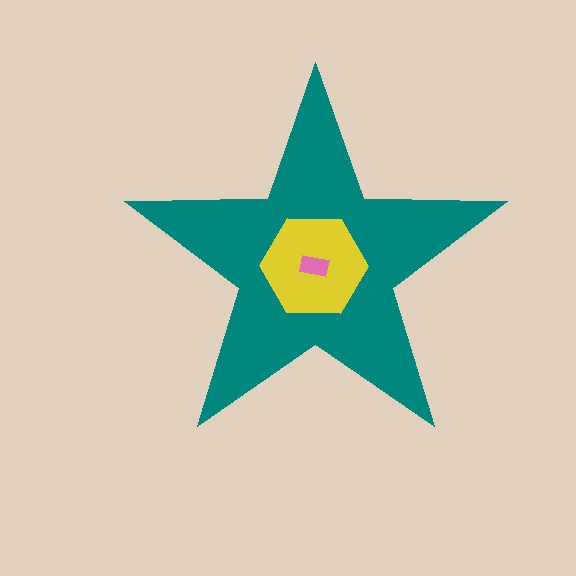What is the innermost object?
The pink rectangle.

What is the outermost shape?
The teal star.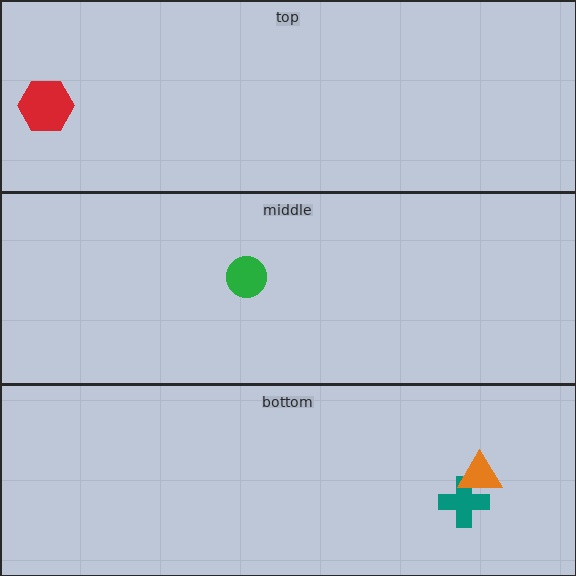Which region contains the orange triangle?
The bottom region.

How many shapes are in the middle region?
1.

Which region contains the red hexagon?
The top region.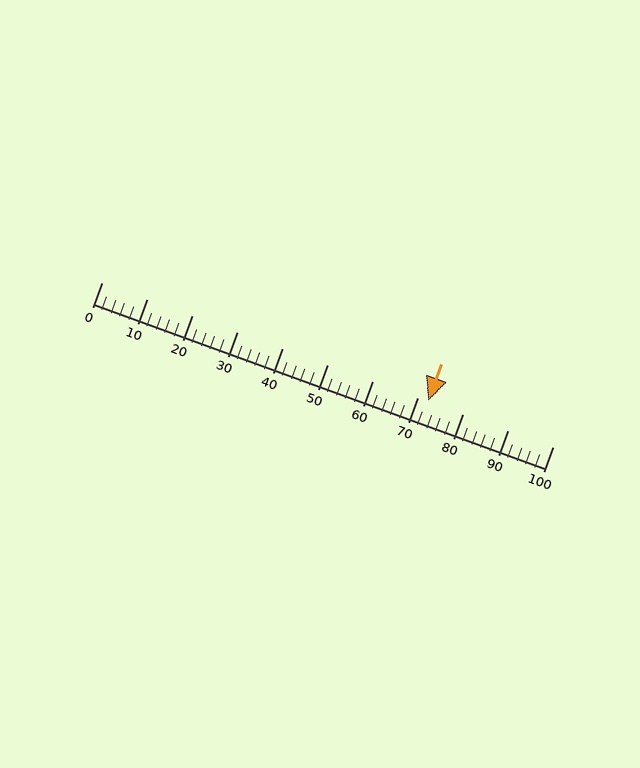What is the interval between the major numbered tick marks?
The major tick marks are spaced 10 units apart.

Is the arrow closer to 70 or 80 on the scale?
The arrow is closer to 70.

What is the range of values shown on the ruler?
The ruler shows values from 0 to 100.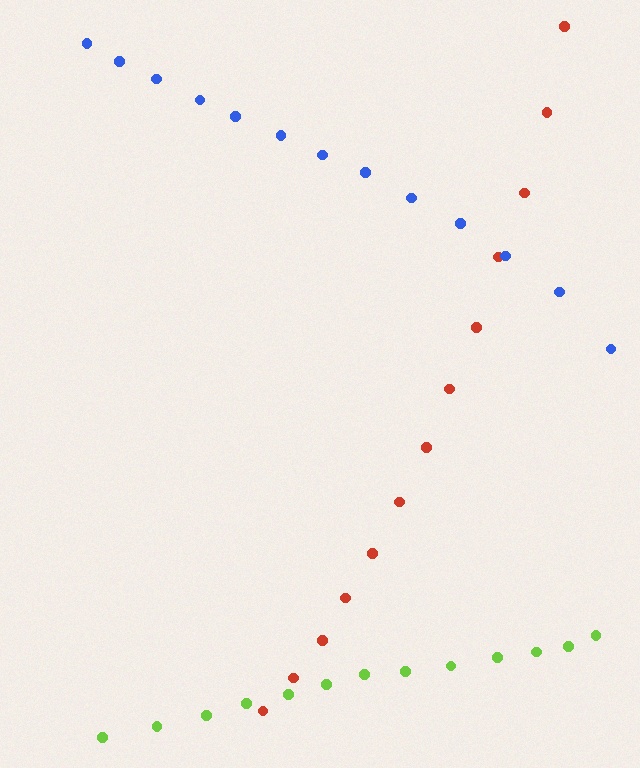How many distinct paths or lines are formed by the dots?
There are 3 distinct paths.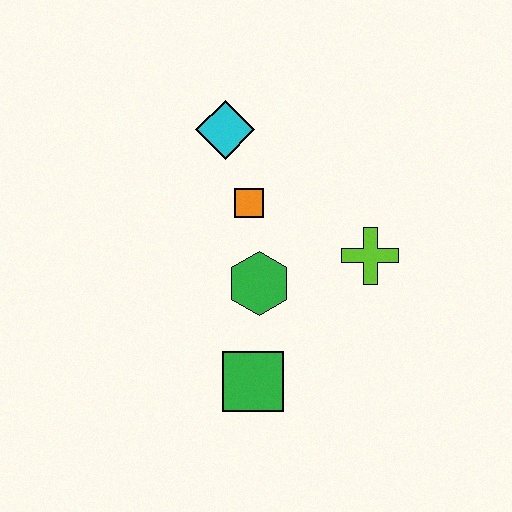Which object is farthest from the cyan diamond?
The green square is farthest from the cyan diamond.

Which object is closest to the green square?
The green hexagon is closest to the green square.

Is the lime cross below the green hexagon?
No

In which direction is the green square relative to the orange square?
The green square is below the orange square.